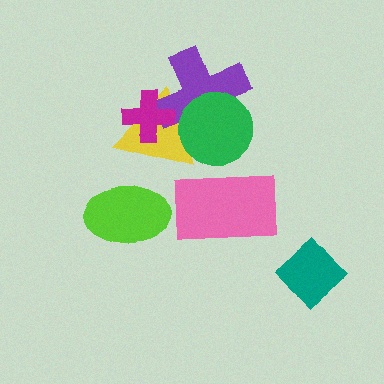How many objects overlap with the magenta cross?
2 objects overlap with the magenta cross.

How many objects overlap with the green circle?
2 objects overlap with the green circle.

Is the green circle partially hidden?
No, no other shape covers it.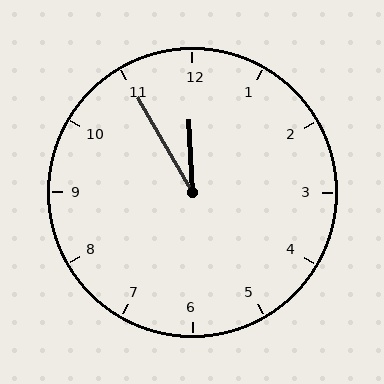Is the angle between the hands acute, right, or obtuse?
It is acute.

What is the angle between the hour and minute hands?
Approximately 28 degrees.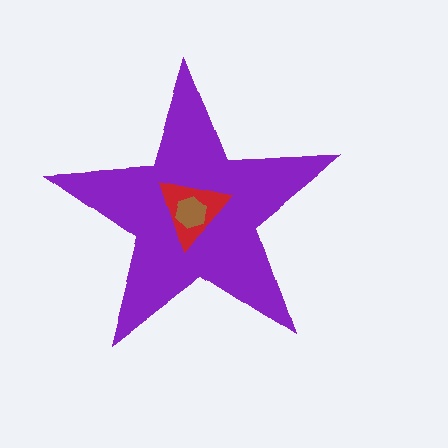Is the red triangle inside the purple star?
Yes.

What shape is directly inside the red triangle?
The brown hexagon.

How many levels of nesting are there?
3.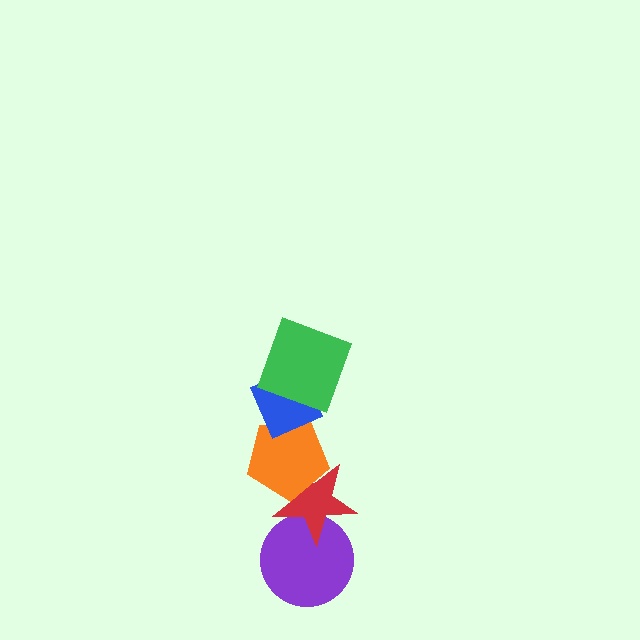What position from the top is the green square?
The green square is 1st from the top.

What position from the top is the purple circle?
The purple circle is 5th from the top.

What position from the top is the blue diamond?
The blue diamond is 2nd from the top.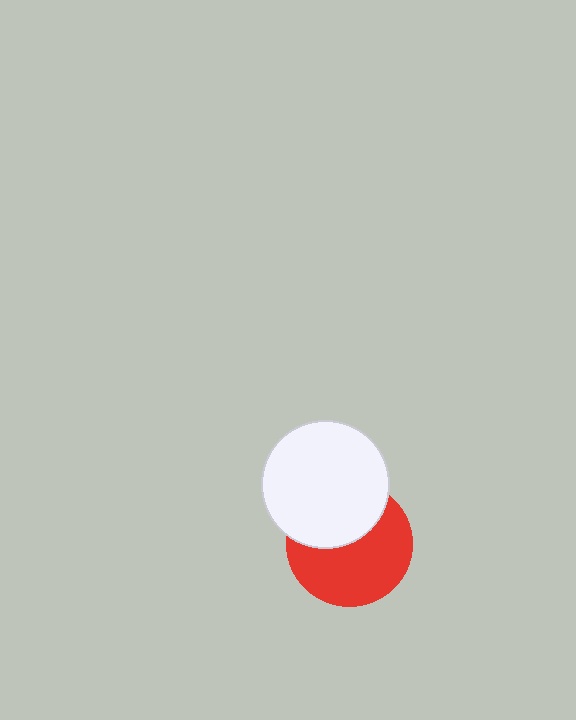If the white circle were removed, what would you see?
You would see the complete red circle.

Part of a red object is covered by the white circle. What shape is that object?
It is a circle.